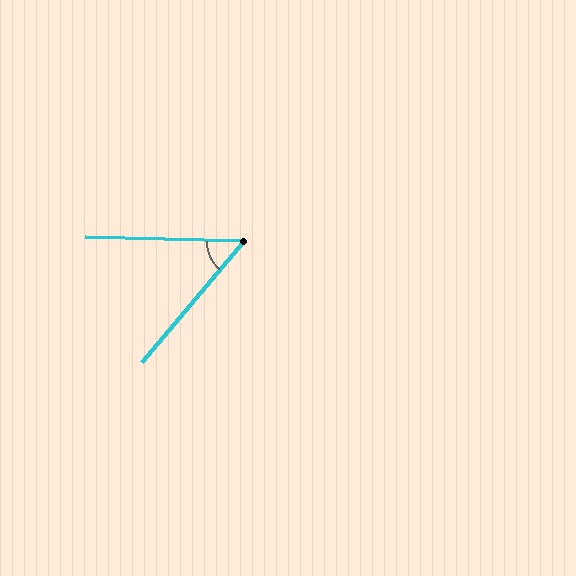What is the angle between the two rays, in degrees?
Approximately 51 degrees.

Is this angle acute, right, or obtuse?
It is acute.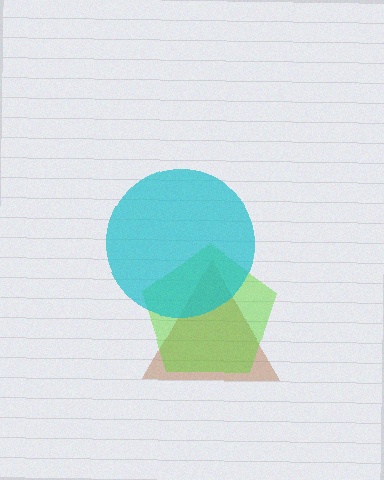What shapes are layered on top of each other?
The layered shapes are: a brown triangle, a lime pentagon, a cyan circle.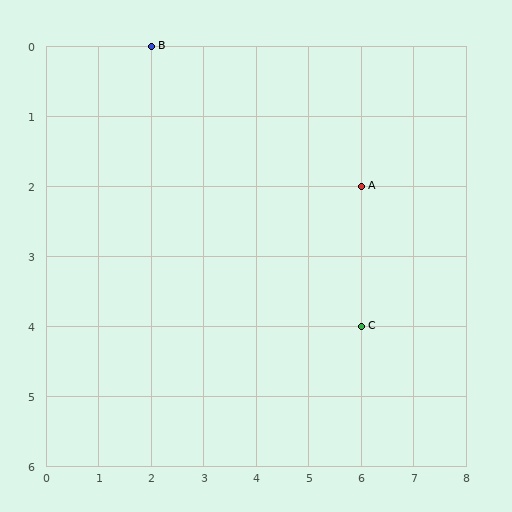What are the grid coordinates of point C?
Point C is at grid coordinates (6, 4).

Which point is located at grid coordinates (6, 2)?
Point A is at (6, 2).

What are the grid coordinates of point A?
Point A is at grid coordinates (6, 2).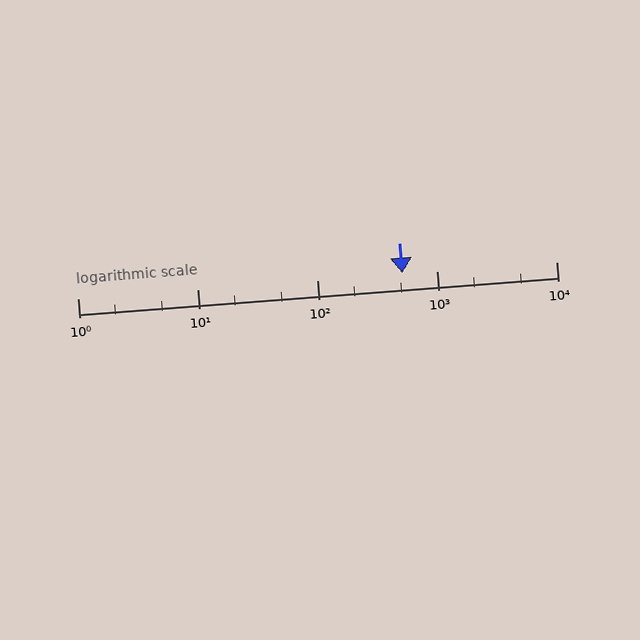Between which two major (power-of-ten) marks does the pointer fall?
The pointer is between 100 and 1000.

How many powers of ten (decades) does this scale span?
The scale spans 4 decades, from 1 to 10000.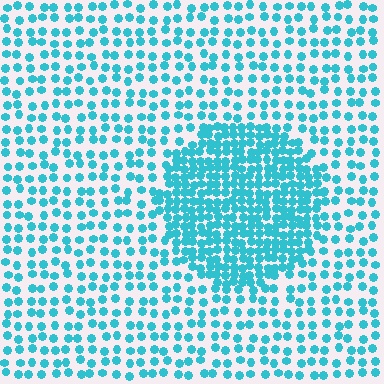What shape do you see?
I see a circle.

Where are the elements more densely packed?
The elements are more densely packed inside the circle boundary.